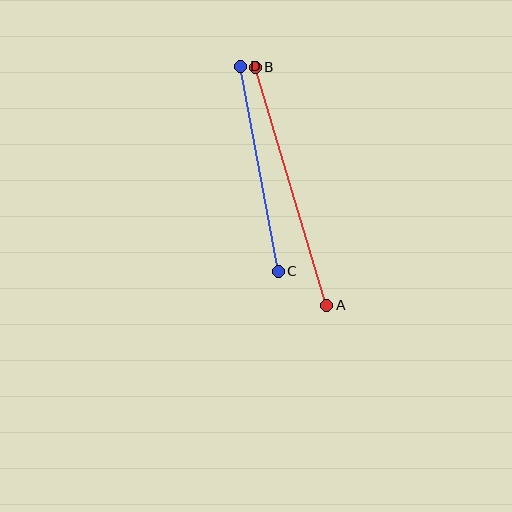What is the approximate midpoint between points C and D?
The midpoint is at approximately (260, 169) pixels.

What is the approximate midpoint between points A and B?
The midpoint is at approximately (291, 186) pixels.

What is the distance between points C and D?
The distance is approximately 208 pixels.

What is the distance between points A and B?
The distance is approximately 248 pixels.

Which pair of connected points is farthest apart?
Points A and B are farthest apart.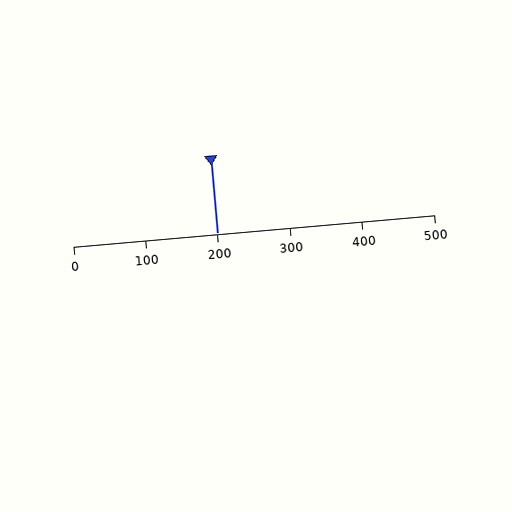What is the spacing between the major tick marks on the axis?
The major ticks are spaced 100 apart.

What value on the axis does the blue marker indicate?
The marker indicates approximately 200.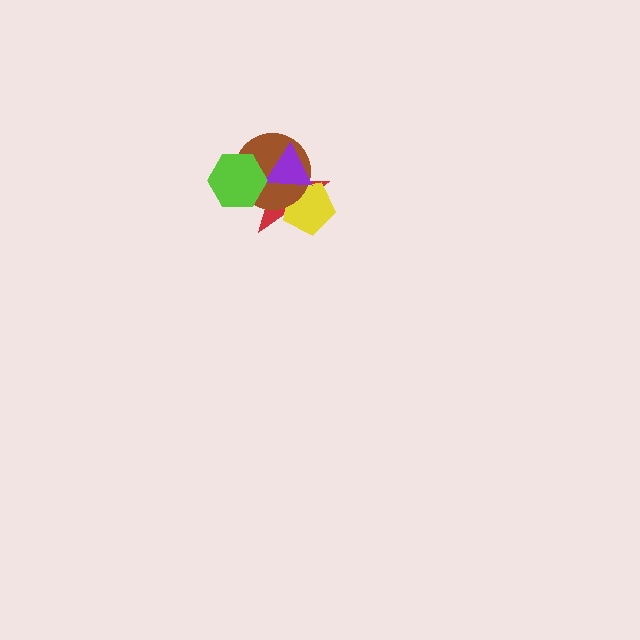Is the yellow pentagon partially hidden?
Yes, it is partially covered by another shape.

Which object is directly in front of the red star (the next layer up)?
The yellow pentagon is directly in front of the red star.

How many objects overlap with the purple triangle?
3 objects overlap with the purple triangle.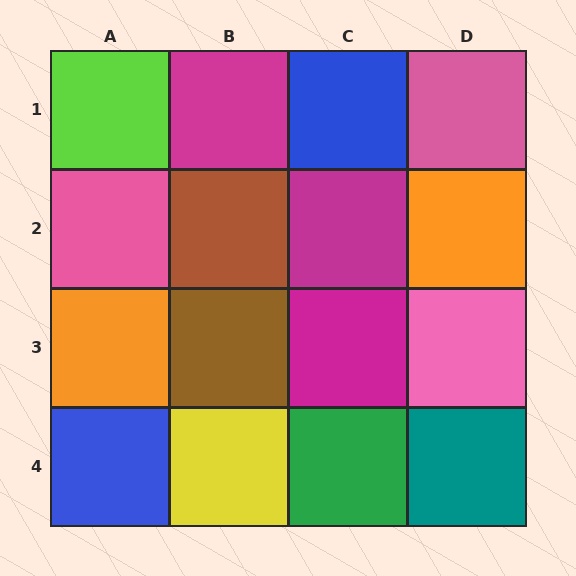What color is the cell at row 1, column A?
Lime.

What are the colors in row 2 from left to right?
Pink, brown, magenta, orange.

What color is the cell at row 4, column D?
Teal.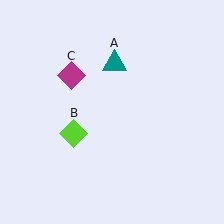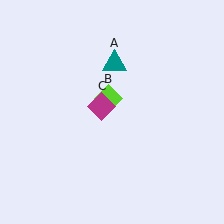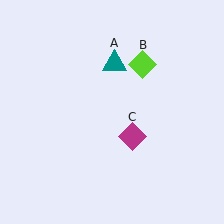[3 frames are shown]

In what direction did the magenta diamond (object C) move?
The magenta diamond (object C) moved down and to the right.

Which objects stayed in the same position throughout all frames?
Teal triangle (object A) remained stationary.